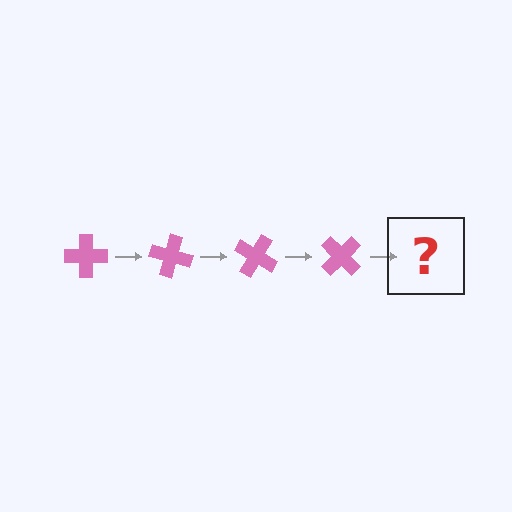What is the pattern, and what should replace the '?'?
The pattern is that the cross rotates 15 degrees each step. The '?' should be a pink cross rotated 60 degrees.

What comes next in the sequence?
The next element should be a pink cross rotated 60 degrees.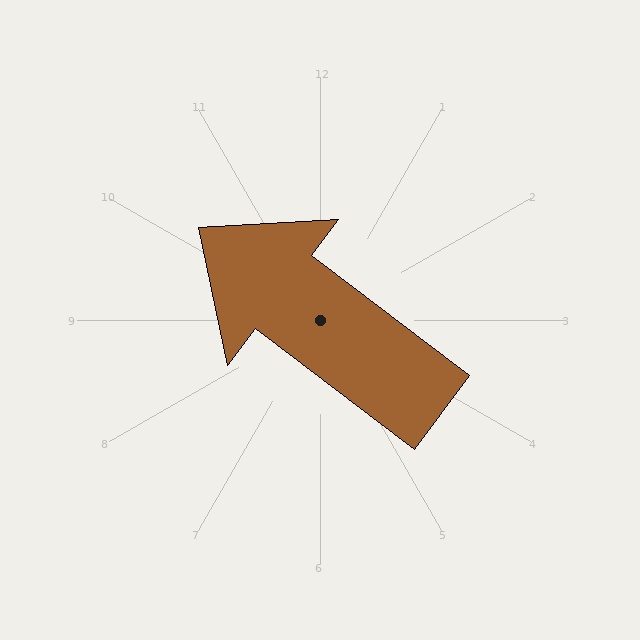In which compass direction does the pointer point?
Northwest.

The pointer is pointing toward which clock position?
Roughly 10 o'clock.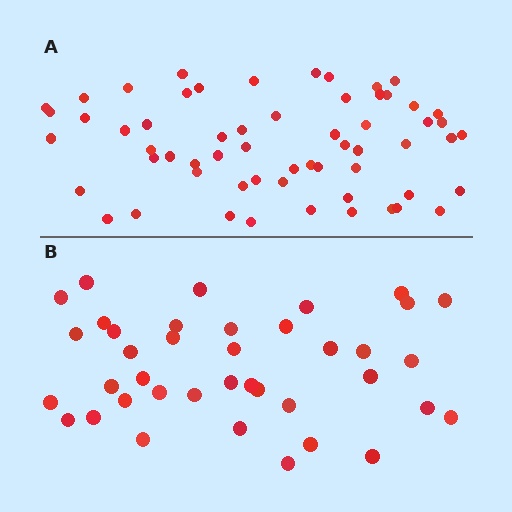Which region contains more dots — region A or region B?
Region A (the top region) has more dots.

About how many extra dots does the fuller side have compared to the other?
Region A has approximately 20 more dots than region B.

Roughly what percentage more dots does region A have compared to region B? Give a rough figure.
About 55% more.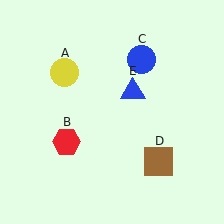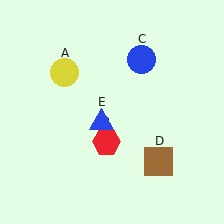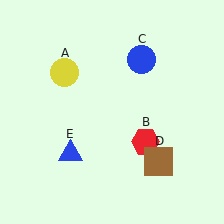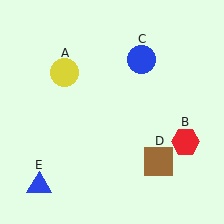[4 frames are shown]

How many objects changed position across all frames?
2 objects changed position: red hexagon (object B), blue triangle (object E).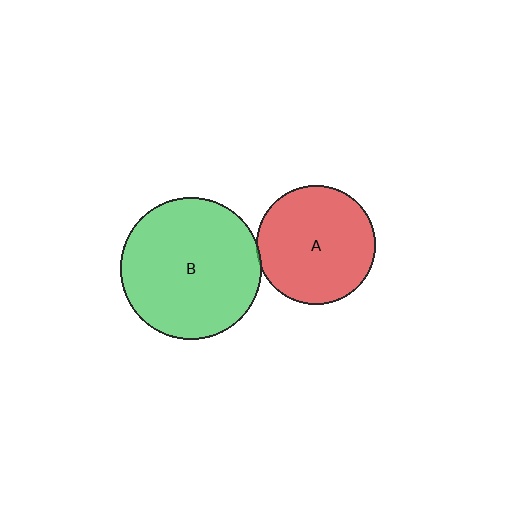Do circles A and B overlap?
Yes.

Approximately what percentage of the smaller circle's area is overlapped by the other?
Approximately 5%.